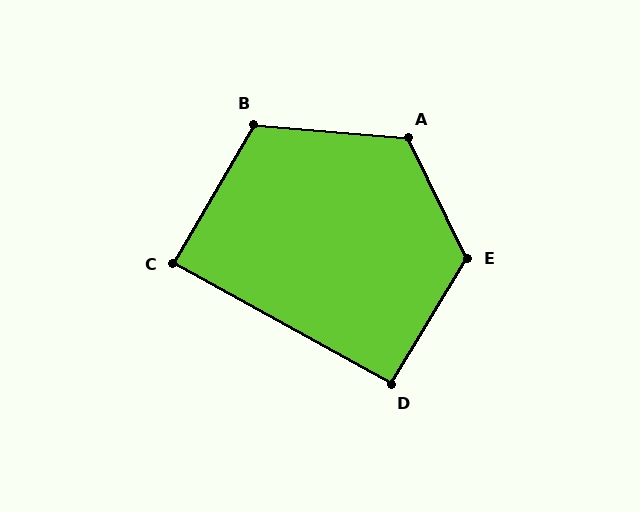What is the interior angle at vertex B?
Approximately 115 degrees (obtuse).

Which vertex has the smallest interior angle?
C, at approximately 89 degrees.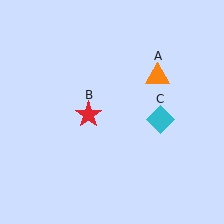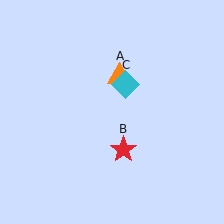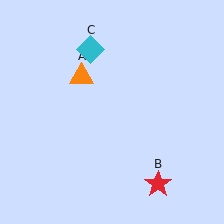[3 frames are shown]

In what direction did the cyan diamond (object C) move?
The cyan diamond (object C) moved up and to the left.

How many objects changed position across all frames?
3 objects changed position: orange triangle (object A), red star (object B), cyan diamond (object C).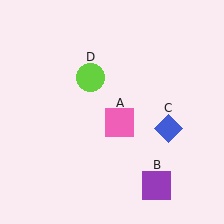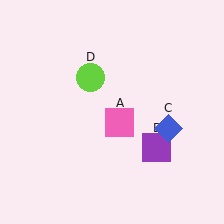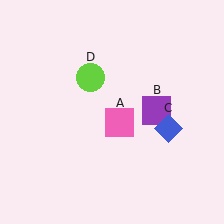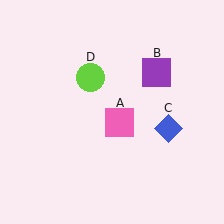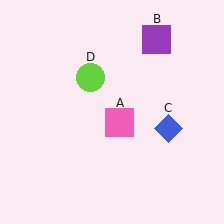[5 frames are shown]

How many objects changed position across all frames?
1 object changed position: purple square (object B).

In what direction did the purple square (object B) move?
The purple square (object B) moved up.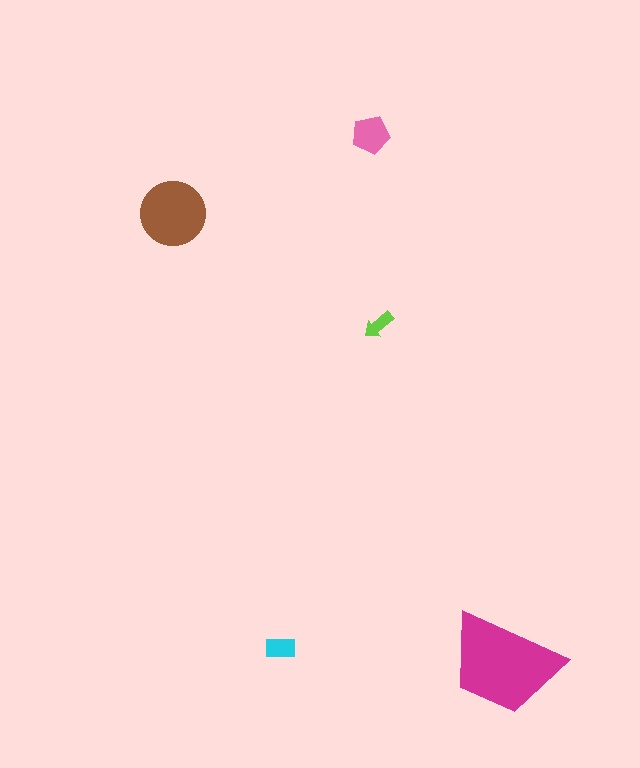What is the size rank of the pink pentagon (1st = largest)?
3rd.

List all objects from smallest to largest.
The lime arrow, the cyan rectangle, the pink pentagon, the brown circle, the magenta trapezoid.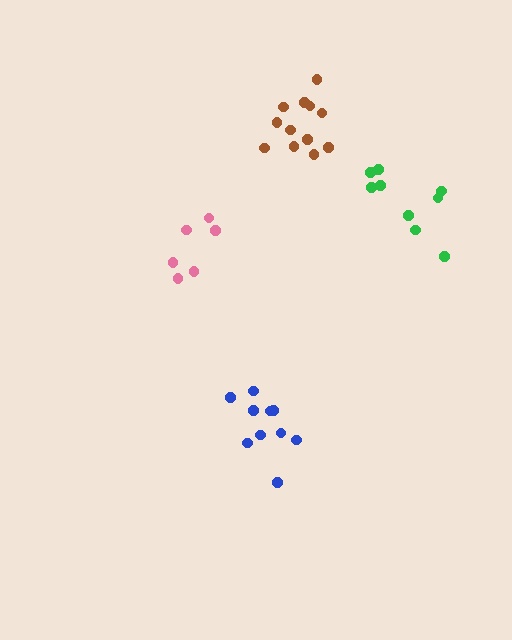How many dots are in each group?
Group 1: 12 dots, Group 2: 10 dots, Group 3: 6 dots, Group 4: 9 dots (37 total).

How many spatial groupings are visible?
There are 4 spatial groupings.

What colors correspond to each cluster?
The clusters are colored: brown, blue, pink, green.